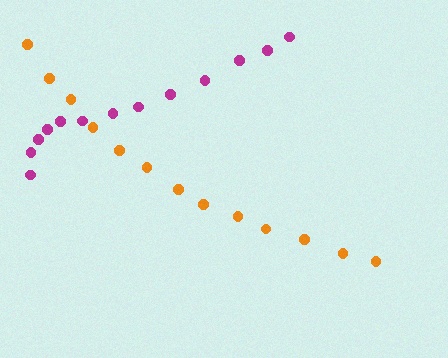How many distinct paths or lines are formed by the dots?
There are 2 distinct paths.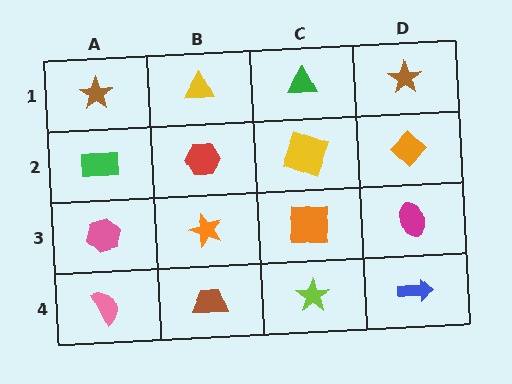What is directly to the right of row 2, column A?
A red hexagon.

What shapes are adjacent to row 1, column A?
A green rectangle (row 2, column A), a yellow triangle (row 1, column B).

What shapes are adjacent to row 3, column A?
A green rectangle (row 2, column A), a pink semicircle (row 4, column A), an orange star (row 3, column B).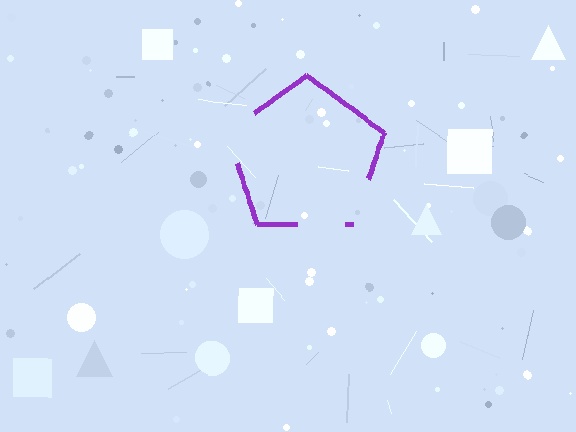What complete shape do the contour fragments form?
The contour fragments form a pentagon.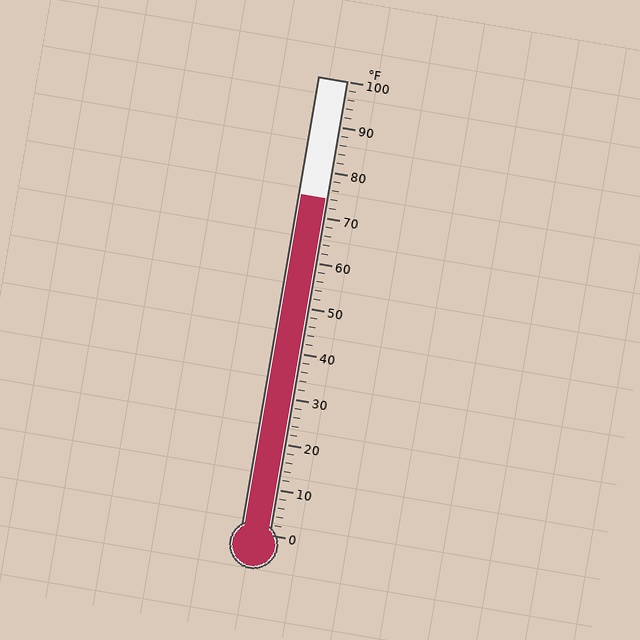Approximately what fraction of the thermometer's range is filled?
The thermometer is filled to approximately 75% of its range.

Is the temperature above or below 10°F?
The temperature is above 10°F.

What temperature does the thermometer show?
The thermometer shows approximately 74°F.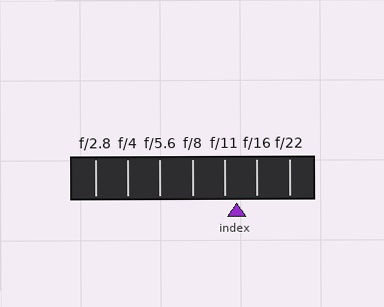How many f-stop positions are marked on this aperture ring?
There are 7 f-stop positions marked.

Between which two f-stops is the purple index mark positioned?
The index mark is between f/11 and f/16.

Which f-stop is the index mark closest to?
The index mark is closest to f/11.